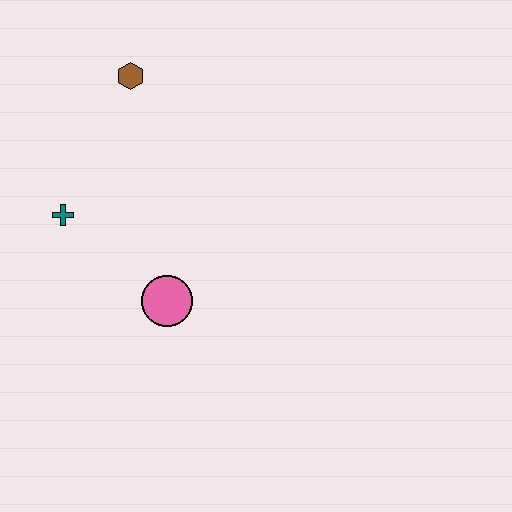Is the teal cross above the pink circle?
Yes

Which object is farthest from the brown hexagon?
The pink circle is farthest from the brown hexagon.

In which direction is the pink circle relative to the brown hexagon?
The pink circle is below the brown hexagon.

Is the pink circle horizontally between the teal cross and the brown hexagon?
No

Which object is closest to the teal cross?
The pink circle is closest to the teal cross.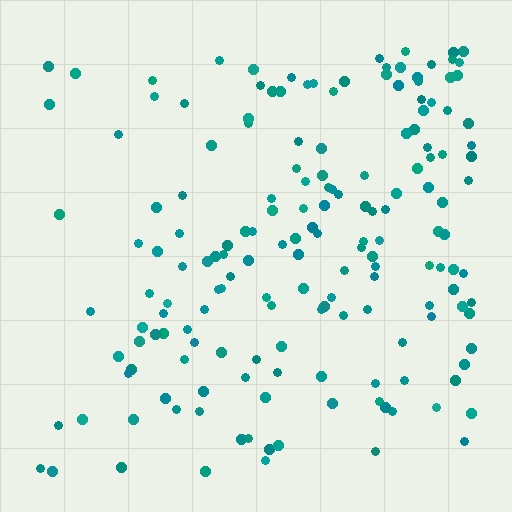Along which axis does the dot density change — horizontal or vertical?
Horizontal.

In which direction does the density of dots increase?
From left to right, with the right side densest.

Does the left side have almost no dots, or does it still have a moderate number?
Still a moderate number, just noticeably fewer than the right.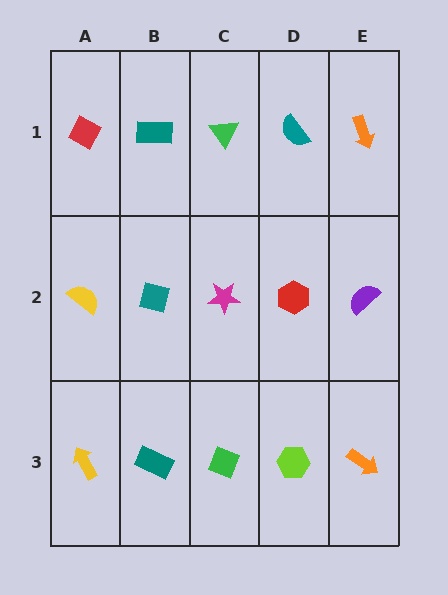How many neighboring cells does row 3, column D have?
3.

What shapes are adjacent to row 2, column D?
A teal semicircle (row 1, column D), a lime hexagon (row 3, column D), a magenta star (row 2, column C), a purple semicircle (row 2, column E).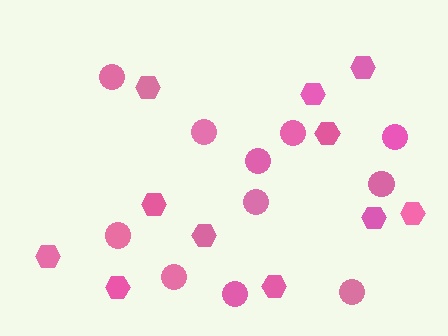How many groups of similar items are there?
There are 2 groups: one group of circles (11) and one group of hexagons (11).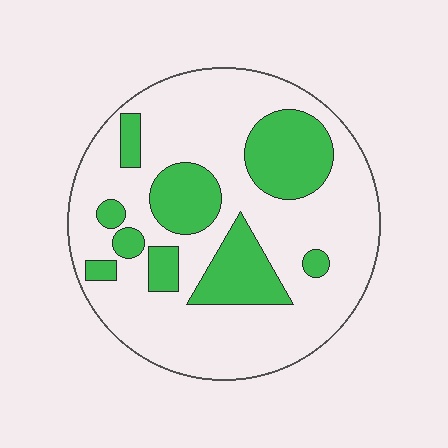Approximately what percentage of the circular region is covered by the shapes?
Approximately 25%.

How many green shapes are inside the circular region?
9.